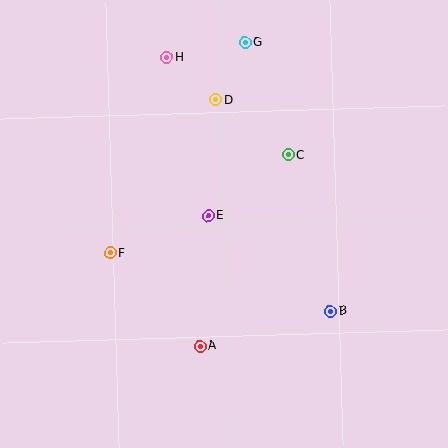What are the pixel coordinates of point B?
Point B is at (330, 311).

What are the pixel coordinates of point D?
Point D is at (216, 100).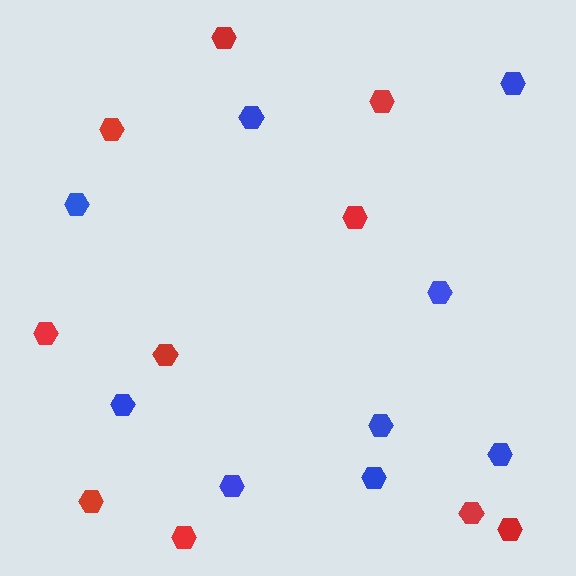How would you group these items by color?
There are 2 groups: one group of blue hexagons (9) and one group of red hexagons (10).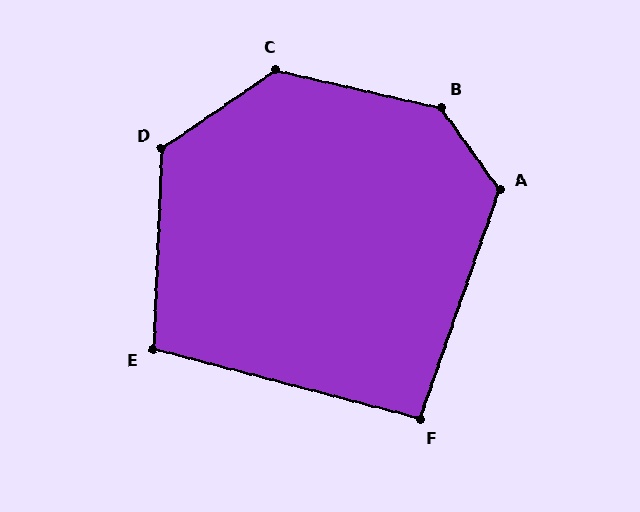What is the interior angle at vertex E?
Approximately 102 degrees (obtuse).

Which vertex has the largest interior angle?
B, at approximately 138 degrees.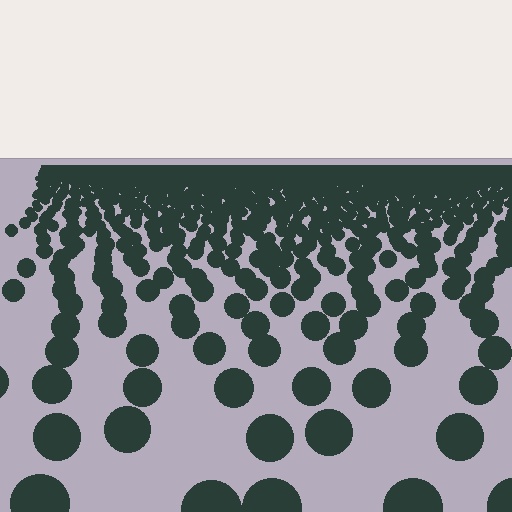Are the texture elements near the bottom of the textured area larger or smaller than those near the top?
Larger. Near the bottom, elements are closer to the viewer and appear at a bigger on-screen size.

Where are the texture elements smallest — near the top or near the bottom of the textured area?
Near the top.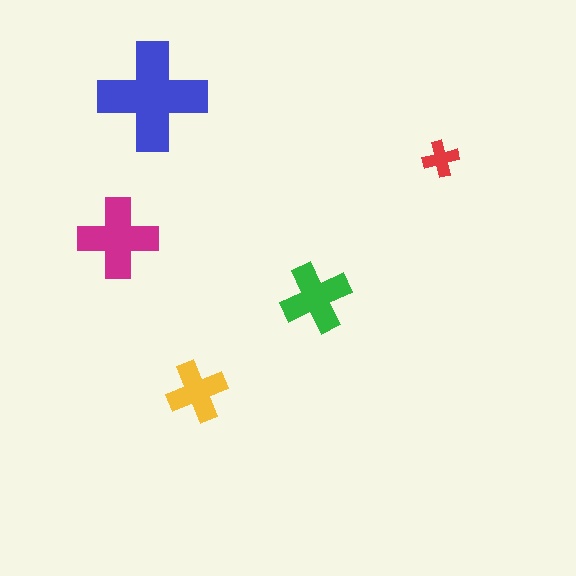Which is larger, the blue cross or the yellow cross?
The blue one.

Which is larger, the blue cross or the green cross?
The blue one.